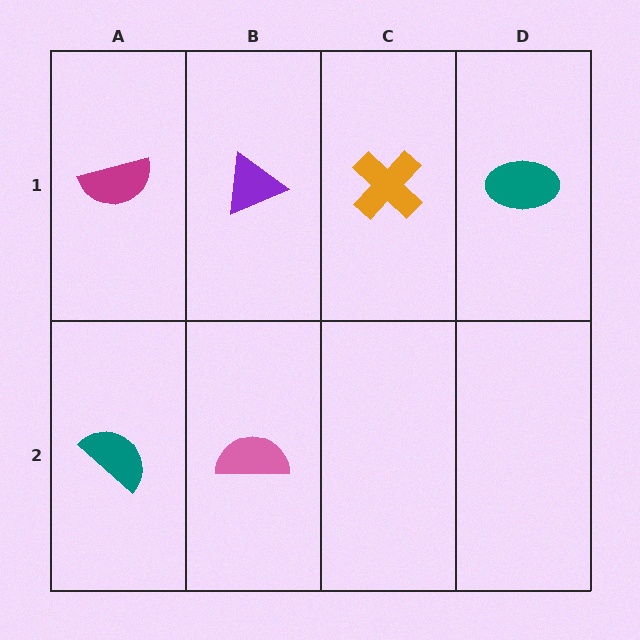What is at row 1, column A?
A magenta semicircle.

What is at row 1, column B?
A purple triangle.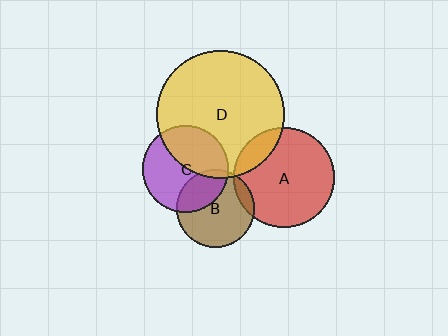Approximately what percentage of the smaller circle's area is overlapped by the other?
Approximately 15%.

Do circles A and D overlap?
Yes.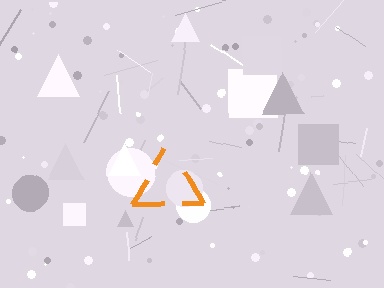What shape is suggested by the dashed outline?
The dashed outline suggests a triangle.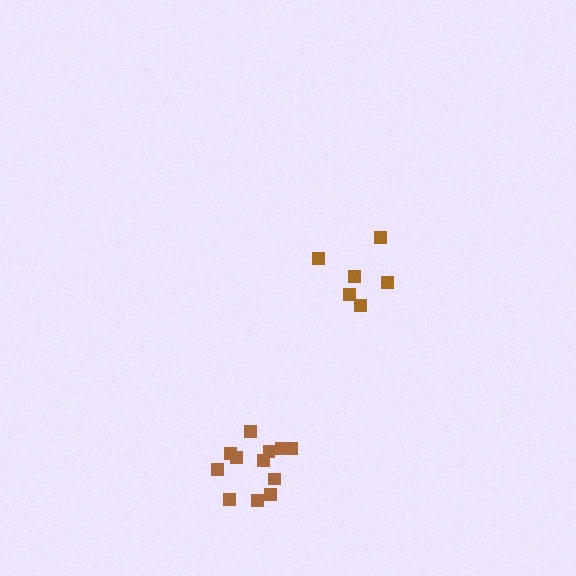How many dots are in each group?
Group 1: 6 dots, Group 2: 12 dots (18 total).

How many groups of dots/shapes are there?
There are 2 groups.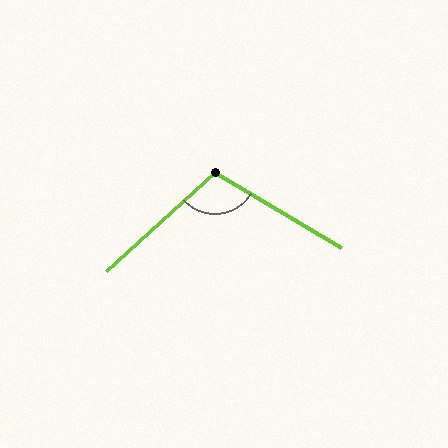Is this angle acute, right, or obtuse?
It is obtuse.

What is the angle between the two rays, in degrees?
Approximately 107 degrees.